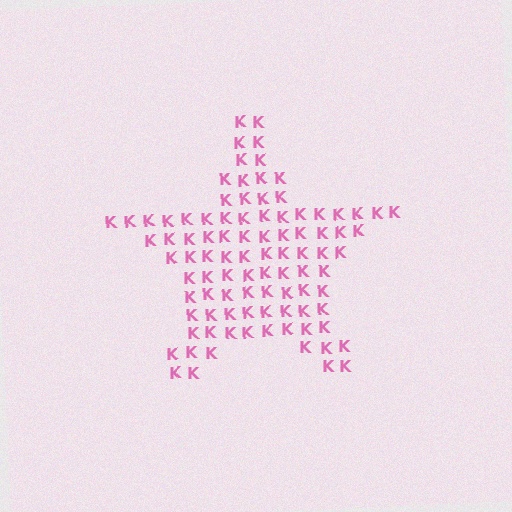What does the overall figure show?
The overall figure shows a star.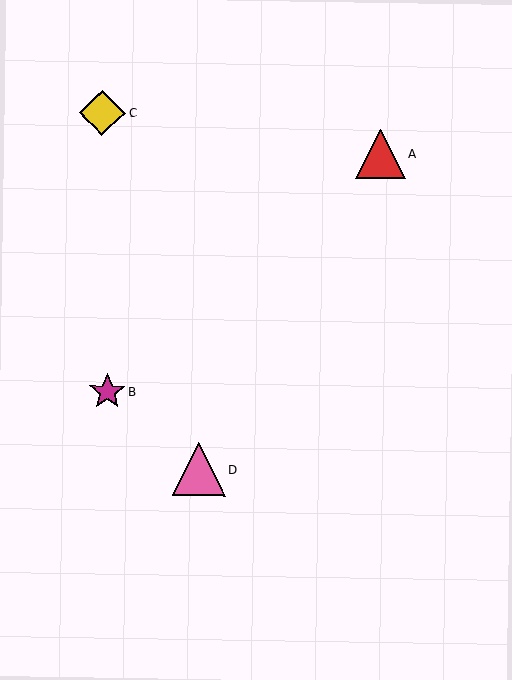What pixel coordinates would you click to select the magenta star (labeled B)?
Click at (107, 391) to select the magenta star B.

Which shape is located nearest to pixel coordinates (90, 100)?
The yellow diamond (labeled C) at (102, 113) is nearest to that location.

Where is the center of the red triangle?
The center of the red triangle is at (381, 154).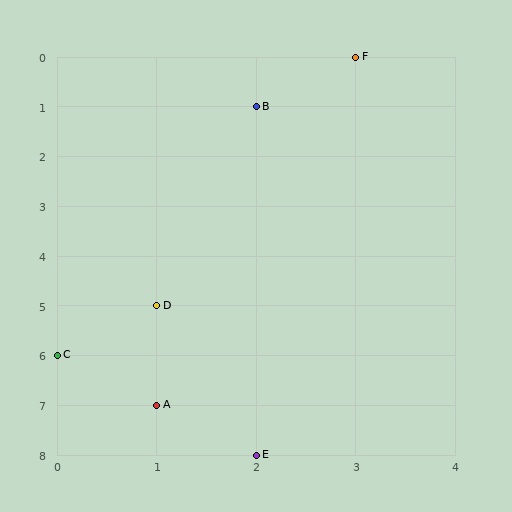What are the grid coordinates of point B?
Point B is at grid coordinates (2, 1).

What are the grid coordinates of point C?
Point C is at grid coordinates (0, 6).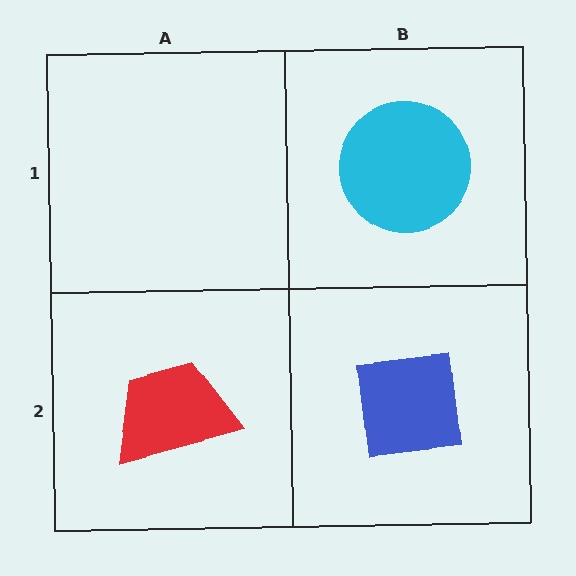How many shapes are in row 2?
2 shapes.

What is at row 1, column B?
A cyan circle.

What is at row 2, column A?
A red trapezoid.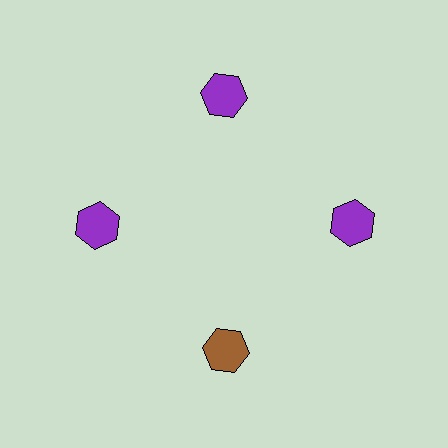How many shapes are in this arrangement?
There are 4 shapes arranged in a ring pattern.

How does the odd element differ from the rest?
It has a different color: brown instead of purple.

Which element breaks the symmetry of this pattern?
The brown hexagon at roughly the 6 o'clock position breaks the symmetry. All other shapes are purple hexagons.